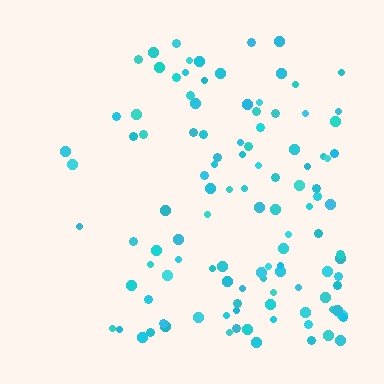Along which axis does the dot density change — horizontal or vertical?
Horizontal.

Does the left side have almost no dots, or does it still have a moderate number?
Still a moderate number, just noticeably fewer than the right.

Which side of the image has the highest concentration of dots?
The right.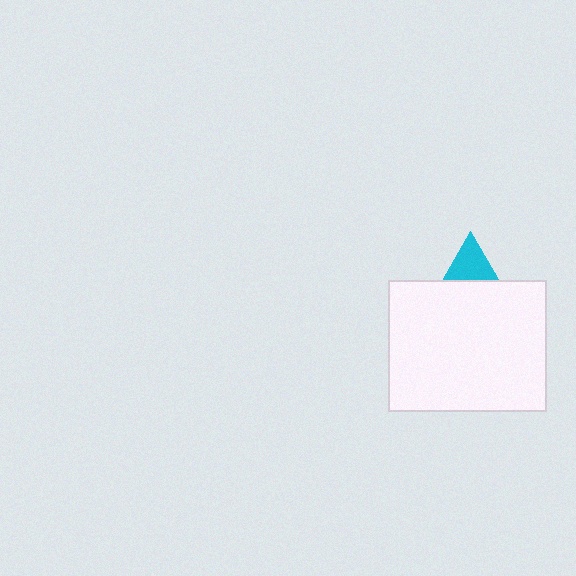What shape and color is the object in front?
The object in front is a white rectangle.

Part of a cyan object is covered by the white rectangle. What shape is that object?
It is a triangle.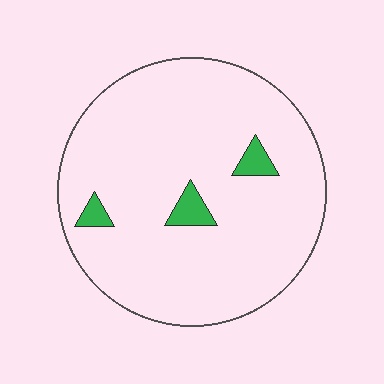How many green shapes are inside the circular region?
3.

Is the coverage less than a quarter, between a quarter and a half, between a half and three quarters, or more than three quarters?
Less than a quarter.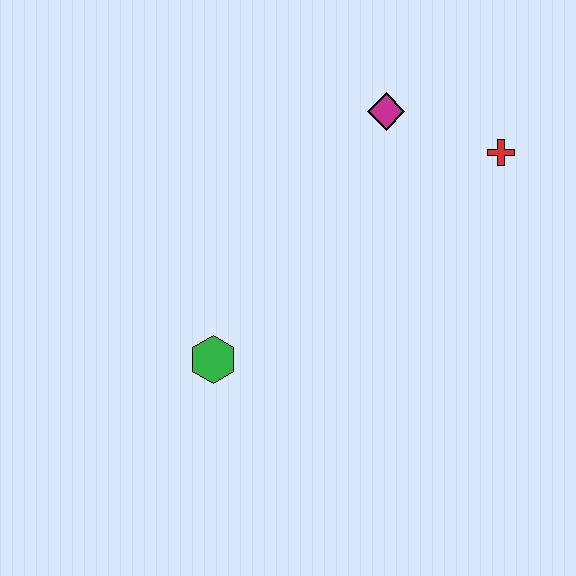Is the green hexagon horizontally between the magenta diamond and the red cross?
No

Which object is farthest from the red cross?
The green hexagon is farthest from the red cross.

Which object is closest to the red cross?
The magenta diamond is closest to the red cross.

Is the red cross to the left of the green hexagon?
No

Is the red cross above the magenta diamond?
No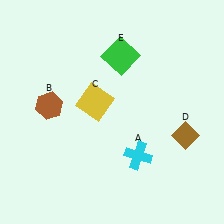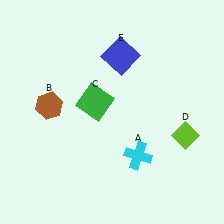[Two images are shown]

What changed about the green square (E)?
In Image 1, E is green. In Image 2, it changed to blue.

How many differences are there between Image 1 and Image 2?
There are 3 differences between the two images.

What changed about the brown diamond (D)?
In Image 1, D is brown. In Image 2, it changed to lime.